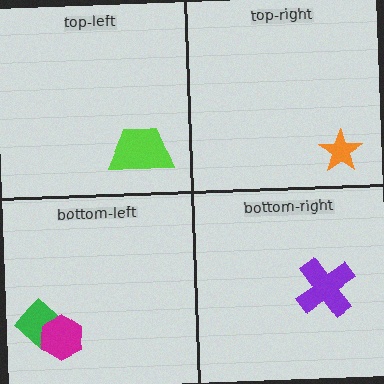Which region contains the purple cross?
The bottom-right region.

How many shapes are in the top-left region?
1.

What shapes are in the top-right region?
The orange star.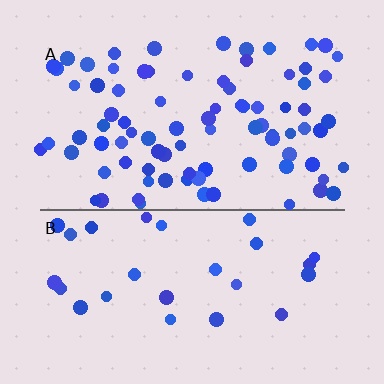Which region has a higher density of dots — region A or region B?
A (the top).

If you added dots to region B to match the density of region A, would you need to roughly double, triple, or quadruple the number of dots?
Approximately triple.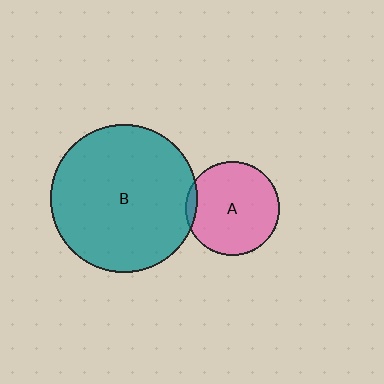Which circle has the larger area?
Circle B (teal).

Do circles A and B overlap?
Yes.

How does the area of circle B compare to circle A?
Approximately 2.5 times.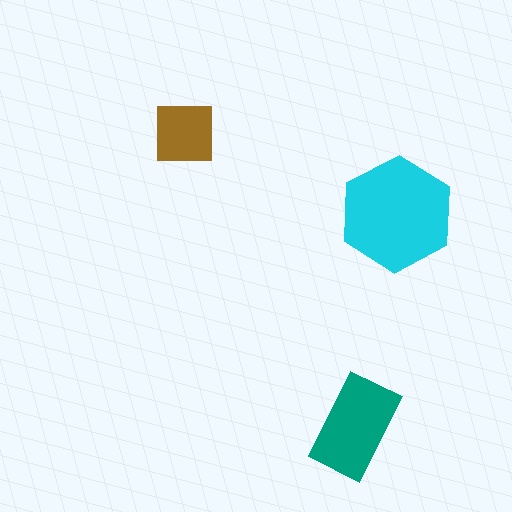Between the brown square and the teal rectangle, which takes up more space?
The teal rectangle.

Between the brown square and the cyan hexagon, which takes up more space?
The cyan hexagon.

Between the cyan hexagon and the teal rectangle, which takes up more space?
The cyan hexagon.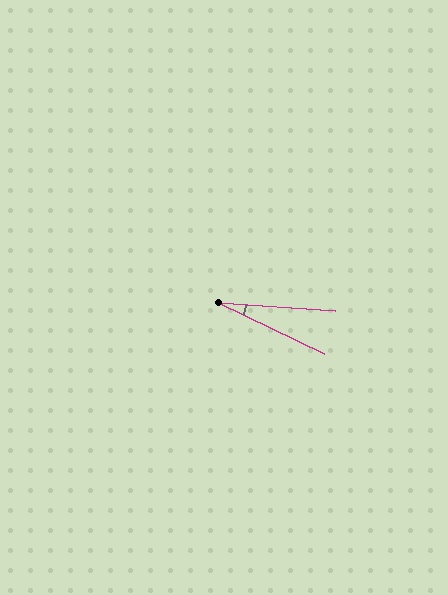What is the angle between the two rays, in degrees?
Approximately 22 degrees.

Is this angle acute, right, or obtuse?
It is acute.